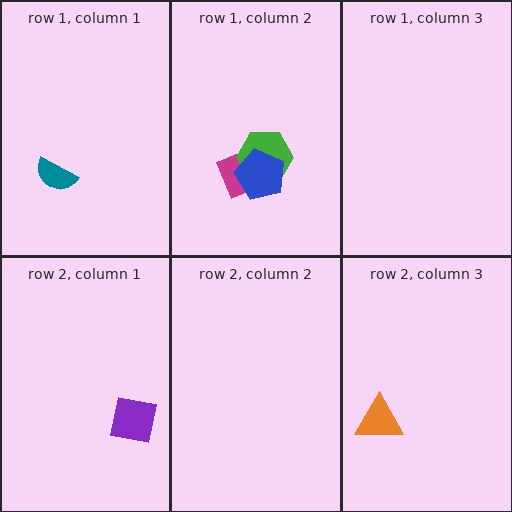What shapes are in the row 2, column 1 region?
The purple square.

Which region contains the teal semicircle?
The row 1, column 1 region.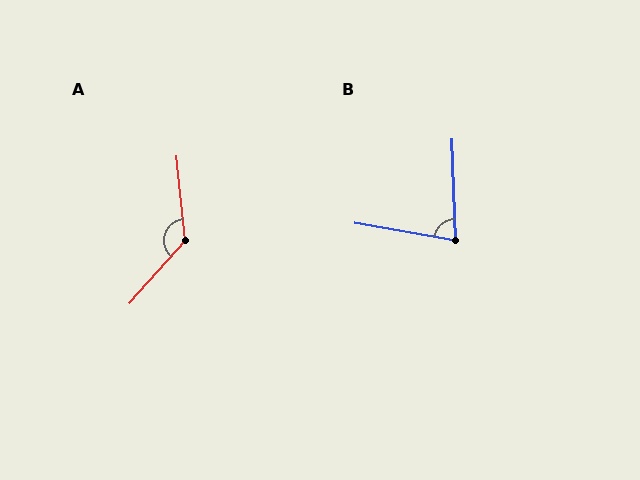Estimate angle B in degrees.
Approximately 78 degrees.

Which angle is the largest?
A, at approximately 132 degrees.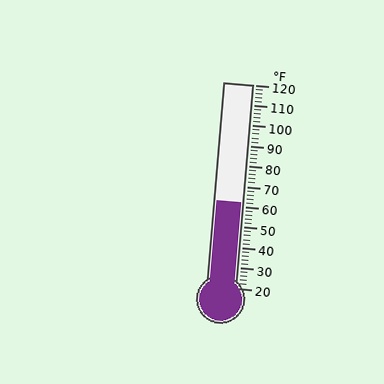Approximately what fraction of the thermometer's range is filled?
The thermometer is filled to approximately 40% of its range.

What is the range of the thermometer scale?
The thermometer scale ranges from 20°F to 120°F.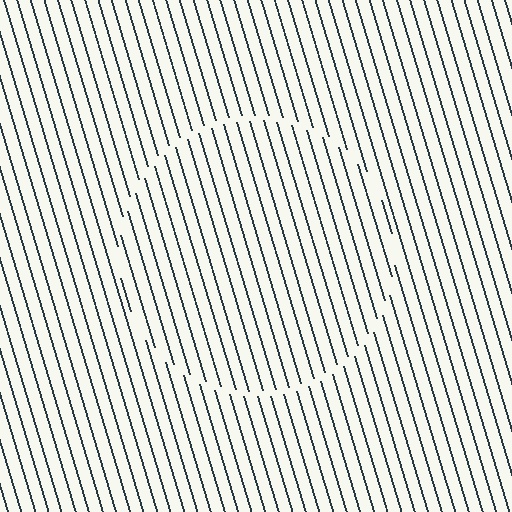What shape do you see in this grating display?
An illusory circle. The interior of the shape contains the same grating, shifted by half a period — the contour is defined by the phase discontinuity where line-ends from the inner and outer gratings abut.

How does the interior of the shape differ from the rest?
The interior of the shape contains the same grating, shifted by half a period — the contour is defined by the phase discontinuity where line-ends from the inner and outer gratings abut.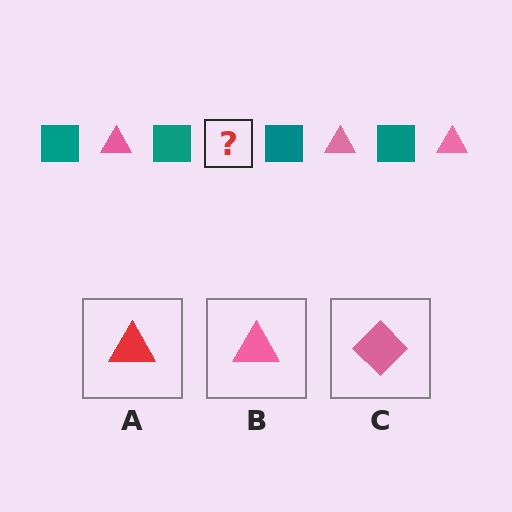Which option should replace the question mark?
Option B.